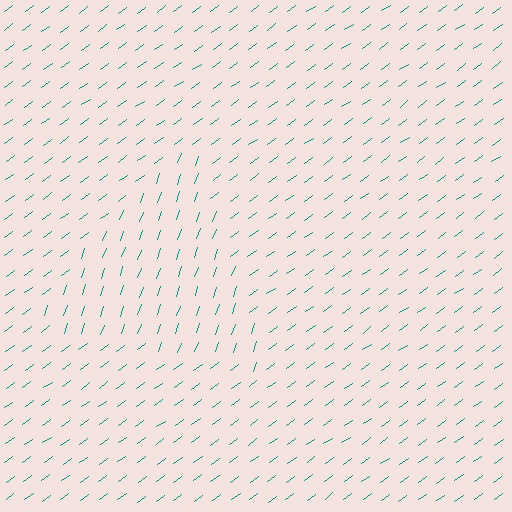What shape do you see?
I see a triangle.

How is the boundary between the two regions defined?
The boundary is defined purely by a change in line orientation (approximately 35 degrees difference). All lines are the same color and thickness.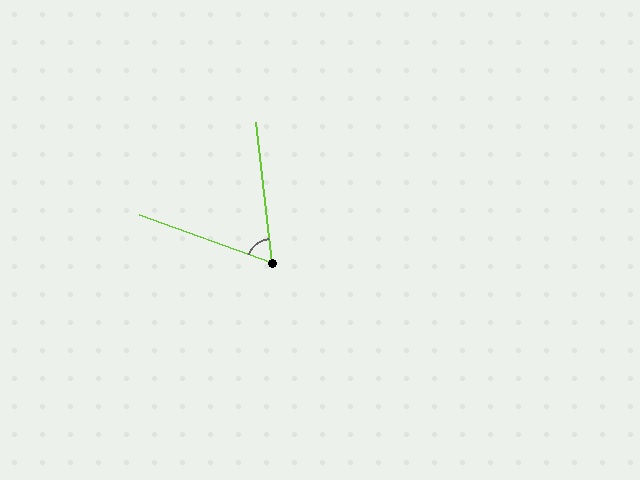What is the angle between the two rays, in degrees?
Approximately 64 degrees.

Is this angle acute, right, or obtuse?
It is acute.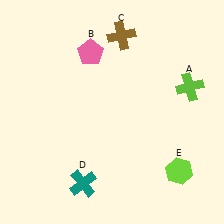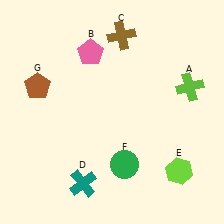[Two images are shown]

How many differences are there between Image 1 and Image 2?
There are 2 differences between the two images.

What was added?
A green circle (F), a brown pentagon (G) were added in Image 2.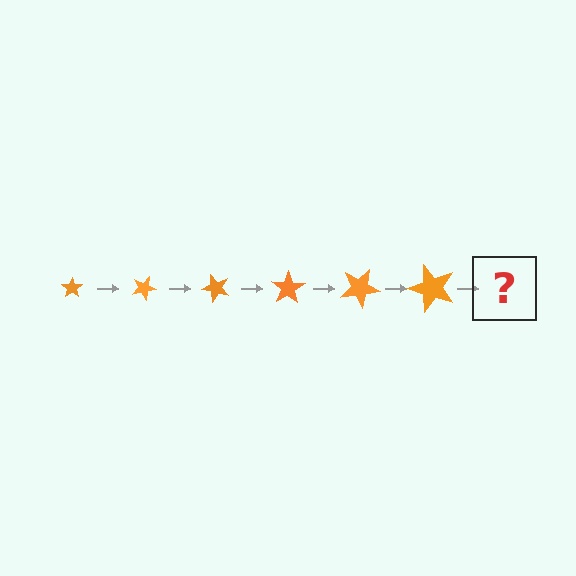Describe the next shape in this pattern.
It should be a star, larger than the previous one and rotated 150 degrees from the start.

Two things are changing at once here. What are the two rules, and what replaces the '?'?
The two rules are that the star grows larger each step and it rotates 25 degrees each step. The '?' should be a star, larger than the previous one and rotated 150 degrees from the start.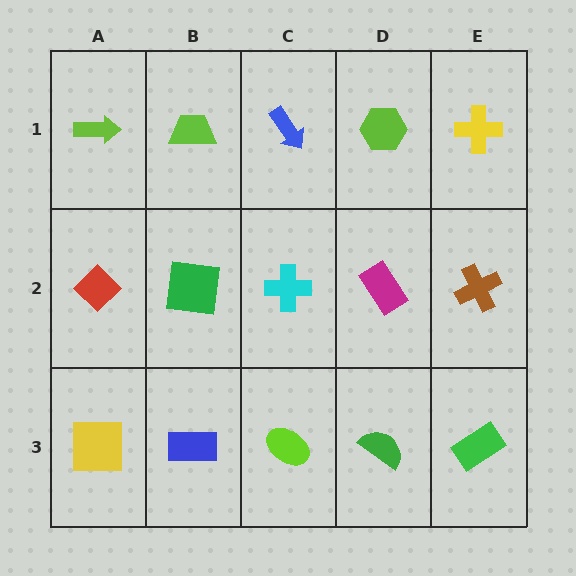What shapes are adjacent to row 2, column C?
A blue arrow (row 1, column C), a lime ellipse (row 3, column C), a green square (row 2, column B), a magenta rectangle (row 2, column D).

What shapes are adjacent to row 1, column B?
A green square (row 2, column B), a lime arrow (row 1, column A), a blue arrow (row 1, column C).